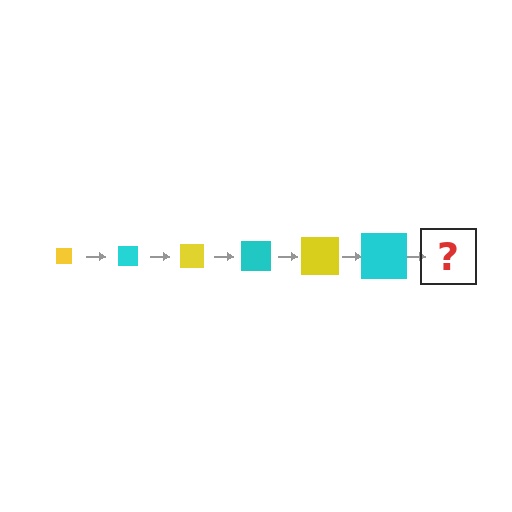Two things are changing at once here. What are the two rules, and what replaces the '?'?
The two rules are that the square grows larger each step and the color cycles through yellow and cyan. The '?' should be a yellow square, larger than the previous one.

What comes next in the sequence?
The next element should be a yellow square, larger than the previous one.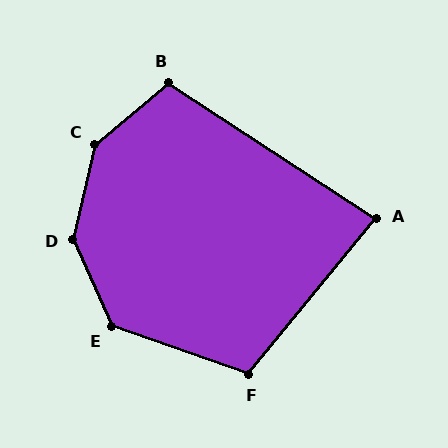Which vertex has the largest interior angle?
D, at approximately 143 degrees.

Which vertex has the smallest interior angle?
A, at approximately 84 degrees.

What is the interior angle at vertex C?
Approximately 143 degrees (obtuse).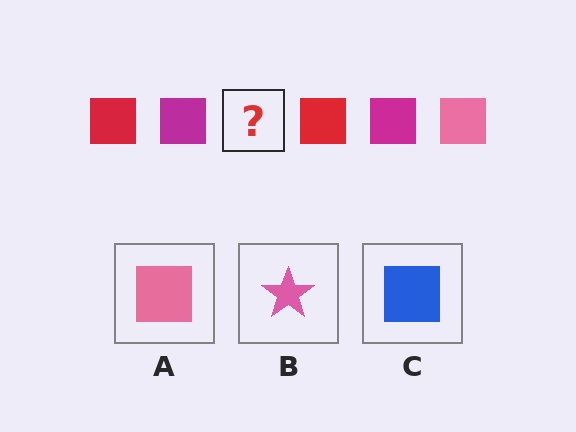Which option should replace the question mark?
Option A.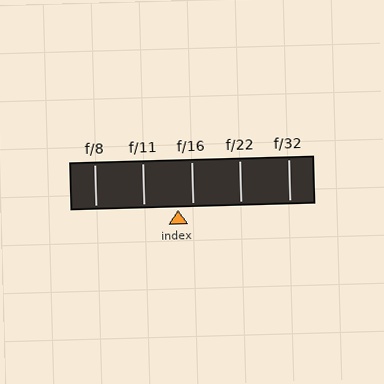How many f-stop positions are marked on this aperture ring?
There are 5 f-stop positions marked.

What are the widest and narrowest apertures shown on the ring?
The widest aperture shown is f/8 and the narrowest is f/32.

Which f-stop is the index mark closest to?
The index mark is closest to f/16.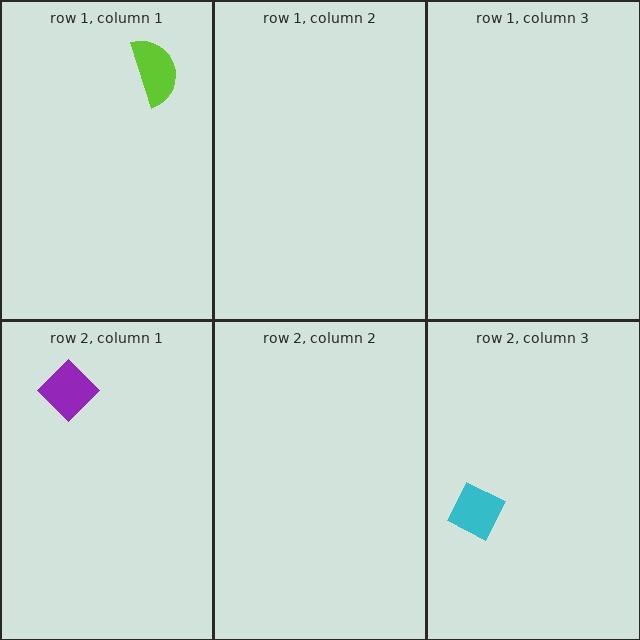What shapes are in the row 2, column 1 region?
The purple diamond.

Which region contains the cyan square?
The row 2, column 3 region.